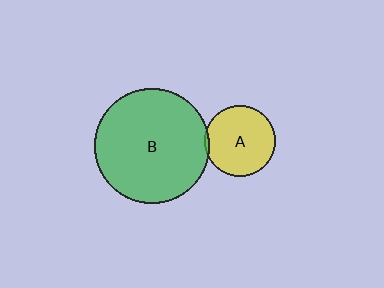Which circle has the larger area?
Circle B (green).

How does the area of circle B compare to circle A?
Approximately 2.6 times.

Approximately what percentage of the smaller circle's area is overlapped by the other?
Approximately 5%.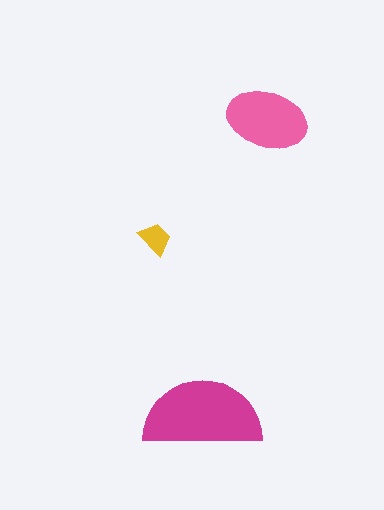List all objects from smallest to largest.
The yellow trapezoid, the pink ellipse, the magenta semicircle.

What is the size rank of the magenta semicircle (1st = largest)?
1st.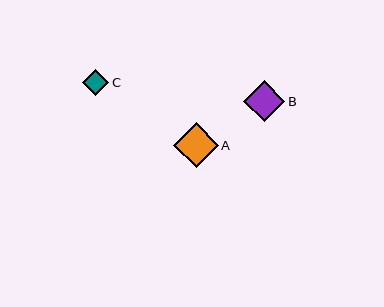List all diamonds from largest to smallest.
From largest to smallest: A, B, C.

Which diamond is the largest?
Diamond A is the largest with a size of approximately 45 pixels.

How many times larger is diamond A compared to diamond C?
Diamond A is approximately 1.7 times the size of diamond C.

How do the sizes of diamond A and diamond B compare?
Diamond A and diamond B are approximately the same size.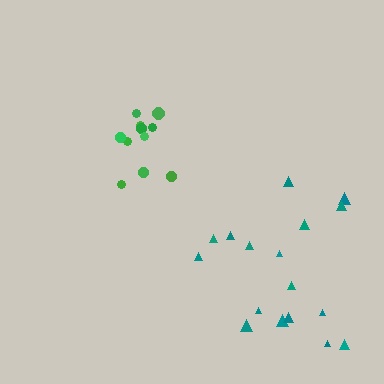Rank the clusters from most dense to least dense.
green, teal.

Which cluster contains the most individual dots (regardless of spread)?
Teal (17).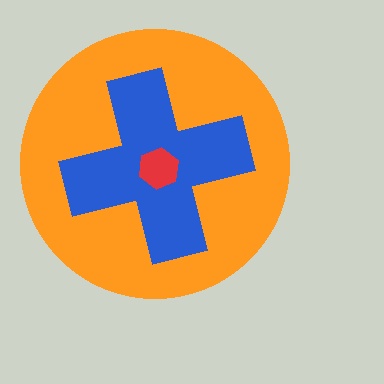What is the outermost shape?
The orange circle.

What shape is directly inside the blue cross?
The red hexagon.